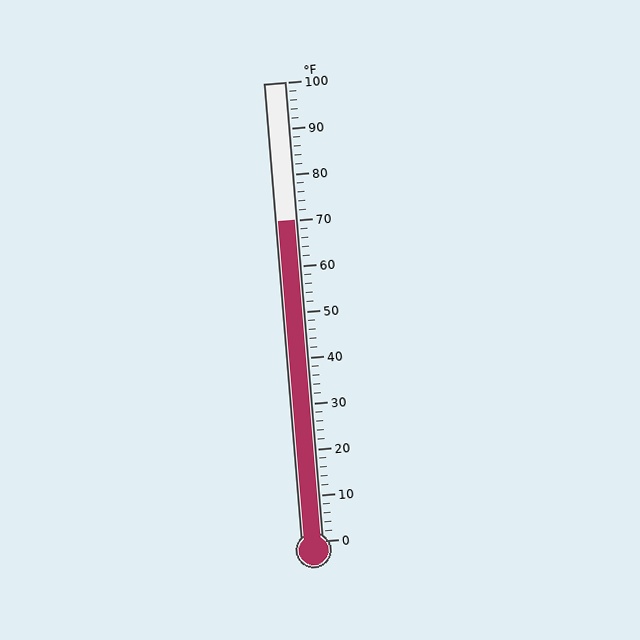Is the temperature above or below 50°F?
The temperature is above 50°F.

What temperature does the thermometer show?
The thermometer shows approximately 70°F.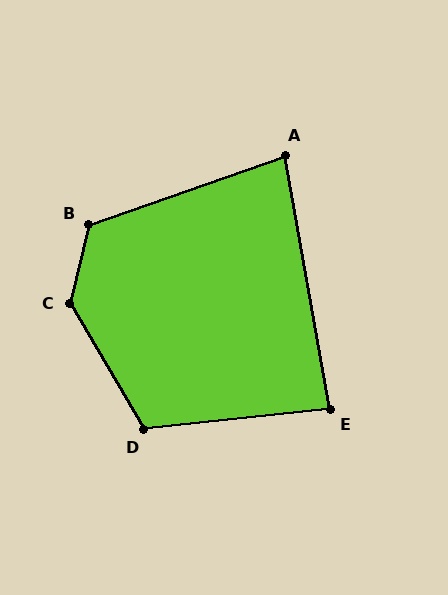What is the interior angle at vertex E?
Approximately 86 degrees (approximately right).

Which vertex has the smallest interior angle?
A, at approximately 81 degrees.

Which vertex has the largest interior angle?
C, at approximately 137 degrees.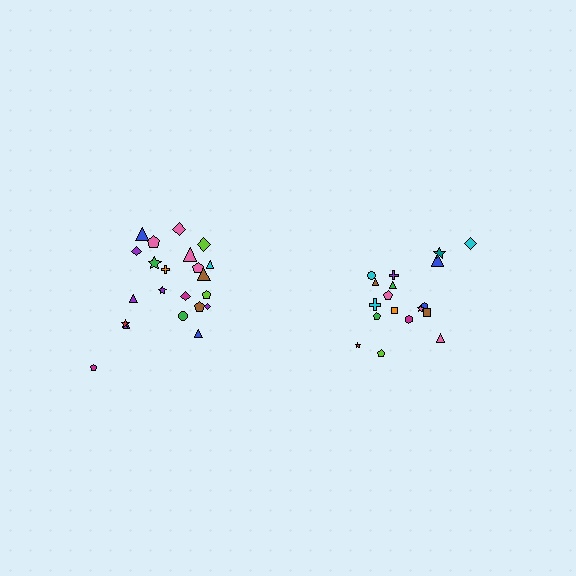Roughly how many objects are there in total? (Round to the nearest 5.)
Roughly 40 objects in total.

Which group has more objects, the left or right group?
The left group.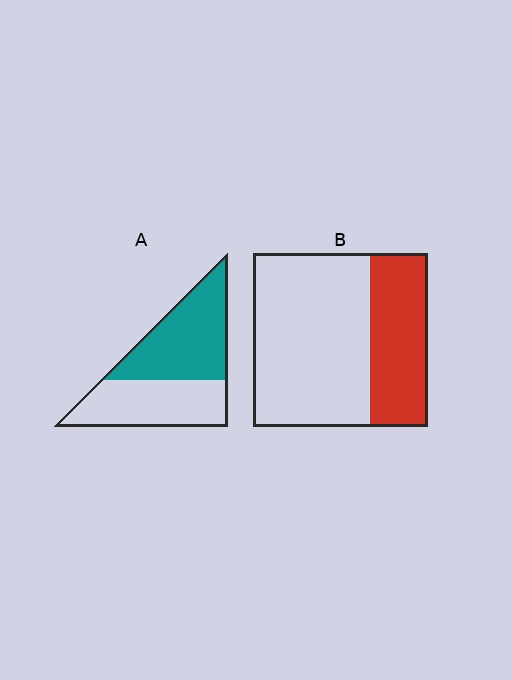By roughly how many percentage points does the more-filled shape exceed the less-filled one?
By roughly 20 percentage points (A over B).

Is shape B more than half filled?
No.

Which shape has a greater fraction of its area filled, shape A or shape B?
Shape A.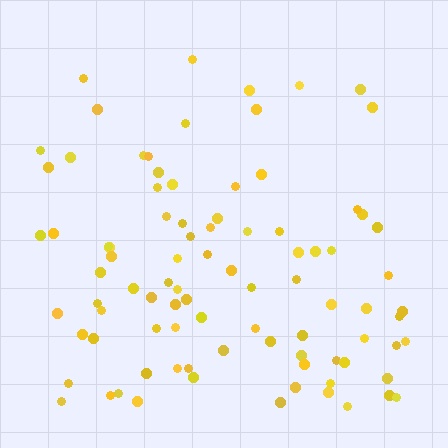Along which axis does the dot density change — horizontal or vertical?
Vertical.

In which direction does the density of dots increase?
From top to bottom, with the bottom side densest.